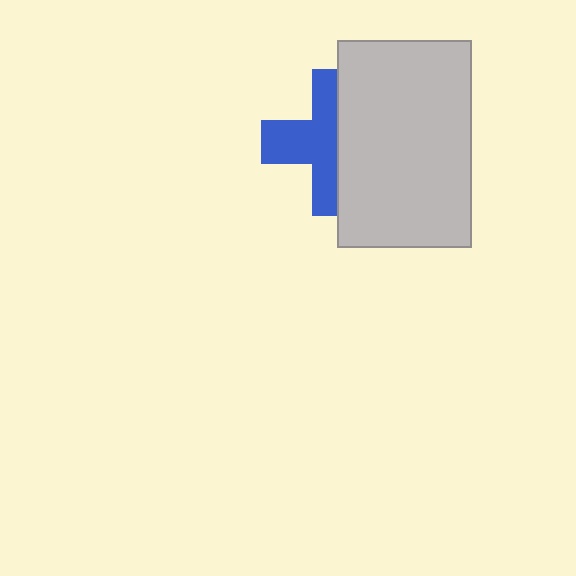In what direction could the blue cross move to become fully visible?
The blue cross could move left. That would shift it out from behind the light gray rectangle entirely.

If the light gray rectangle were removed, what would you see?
You would see the complete blue cross.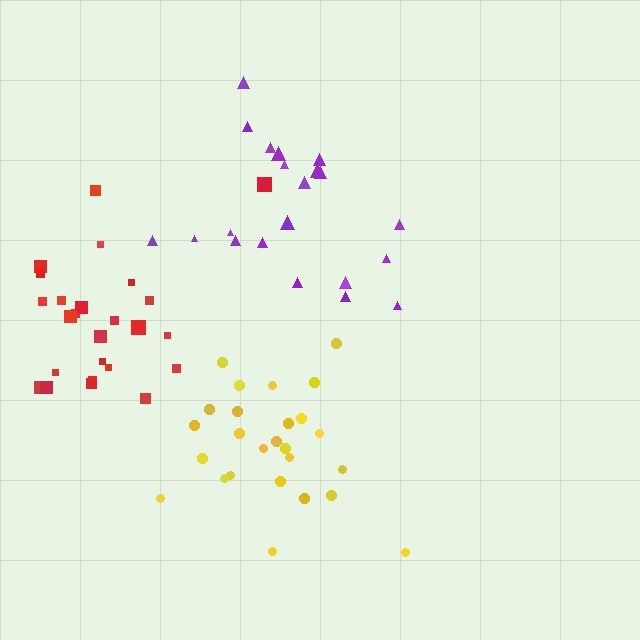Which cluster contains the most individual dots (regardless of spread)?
Yellow (26).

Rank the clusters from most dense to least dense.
yellow, red, purple.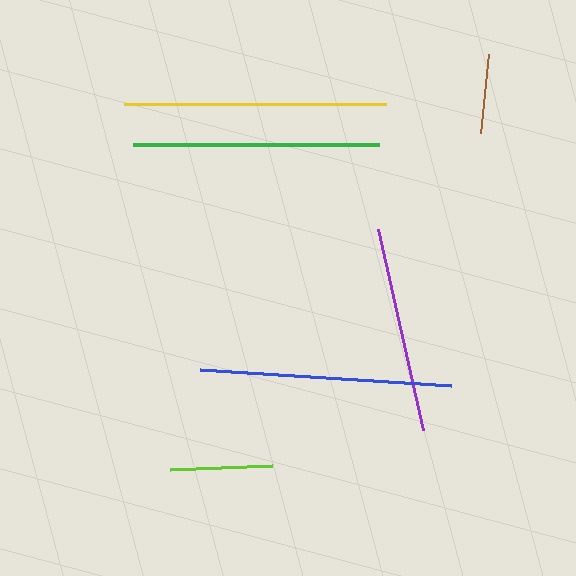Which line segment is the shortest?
The brown line is the shortest at approximately 79 pixels.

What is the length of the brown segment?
The brown segment is approximately 79 pixels long.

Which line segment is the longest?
The yellow line is the longest at approximately 262 pixels.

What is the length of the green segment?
The green segment is approximately 247 pixels long.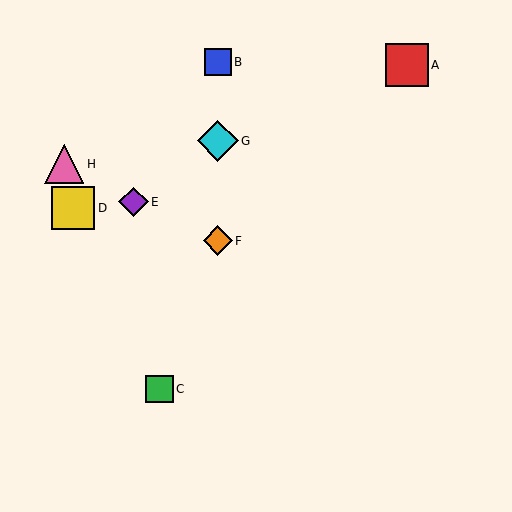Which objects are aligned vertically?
Objects B, F, G are aligned vertically.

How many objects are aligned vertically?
3 objects (B, F, G) are aligned vertically.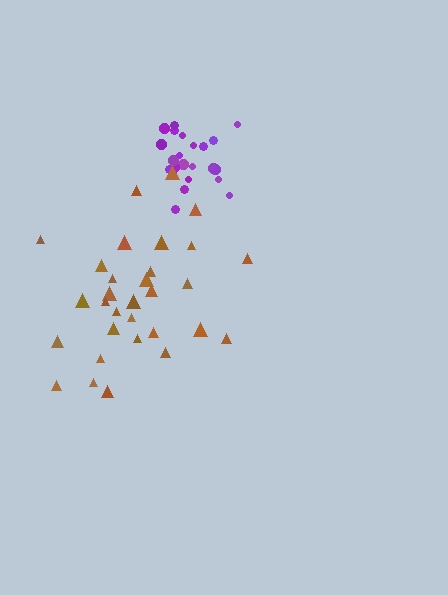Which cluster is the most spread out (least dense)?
Brown.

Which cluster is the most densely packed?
Purple.